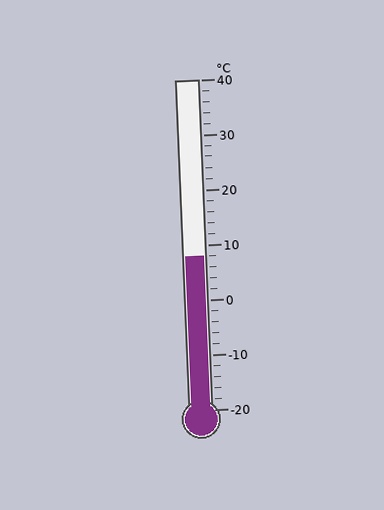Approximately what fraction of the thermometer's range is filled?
The thermometer is filled to approximately 45% of its range.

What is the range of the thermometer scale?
The thermometer scale ranges from -20°C to 40°C.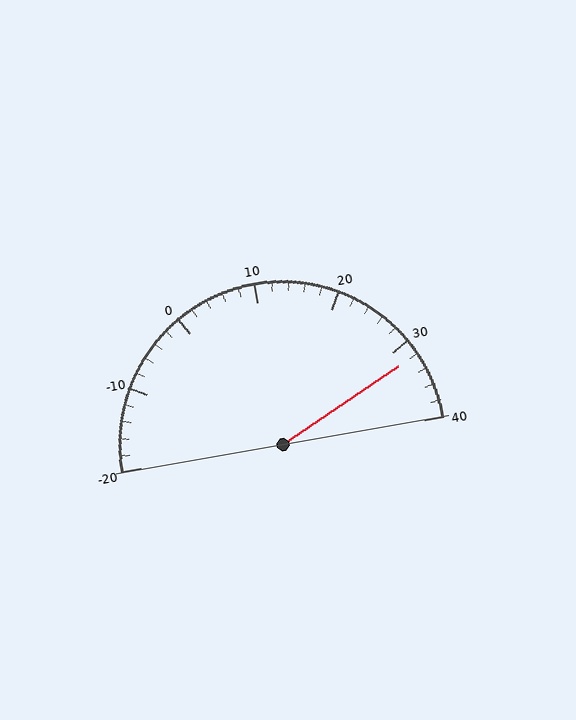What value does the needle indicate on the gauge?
The needle indicates approximately 32.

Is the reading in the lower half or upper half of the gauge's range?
The reading is in the upper half of the range (-20 to 40).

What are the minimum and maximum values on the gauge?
The gauge ranges from -20 to 40.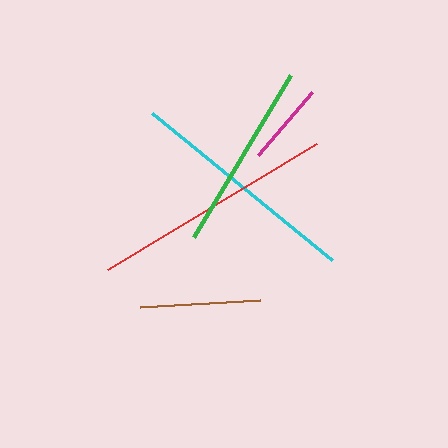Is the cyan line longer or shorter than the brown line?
The cyan line is longer than the brown line.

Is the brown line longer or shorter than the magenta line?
The brown line is longer than the magenta line.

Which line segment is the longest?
The red line is the longest at approximately 244 pixels.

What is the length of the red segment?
The red segment is approximately 244 pixels long.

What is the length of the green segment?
The green segment is approximately 190 pixels long.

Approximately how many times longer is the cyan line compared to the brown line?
The cyan line is approximately 1.9 times the length of the brown line.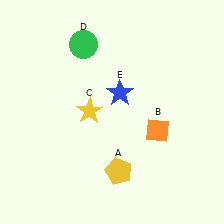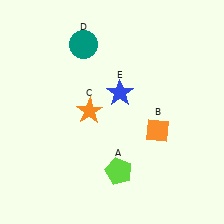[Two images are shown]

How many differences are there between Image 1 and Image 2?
There are 3 differences between the two images.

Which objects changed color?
A changed from yellow to lime. C changed from yellow to orange. D changed from green to teal.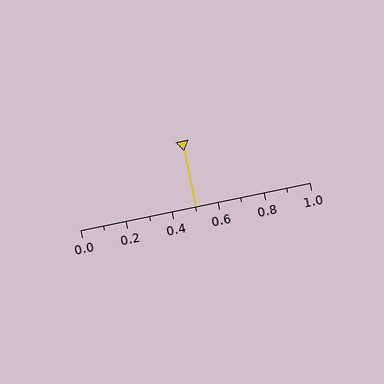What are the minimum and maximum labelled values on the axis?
The axis runs from 0.0 to 1.0.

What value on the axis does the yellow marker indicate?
The marker indicates approximately 0.5.